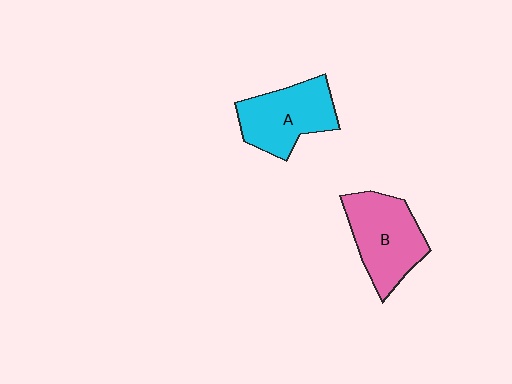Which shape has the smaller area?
Shape A (cyan).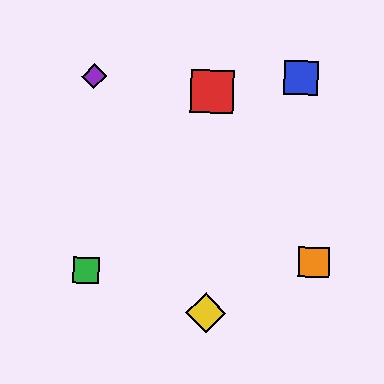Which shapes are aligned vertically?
The red square, the yellow diamond are aligned vertically.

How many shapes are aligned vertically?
2 shapes (the red square, the yellow diamond) are aligned vertically.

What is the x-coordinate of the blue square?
The blue square is at x≈301.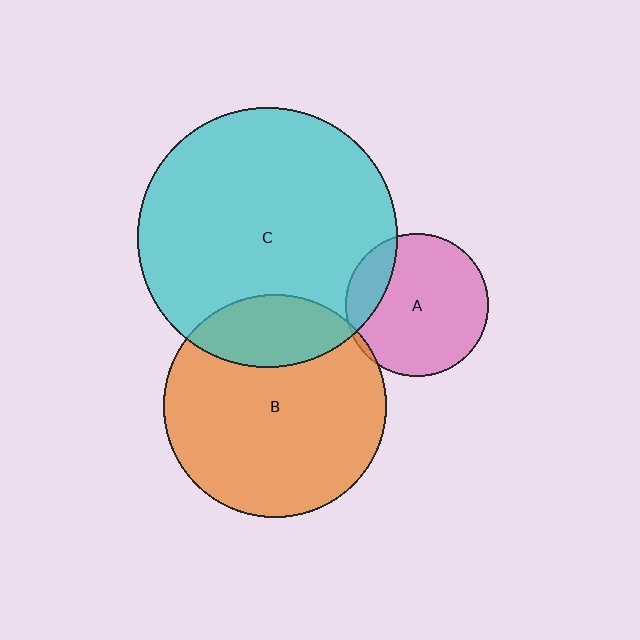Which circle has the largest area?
Circle C (cyan).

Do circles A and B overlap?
Yes.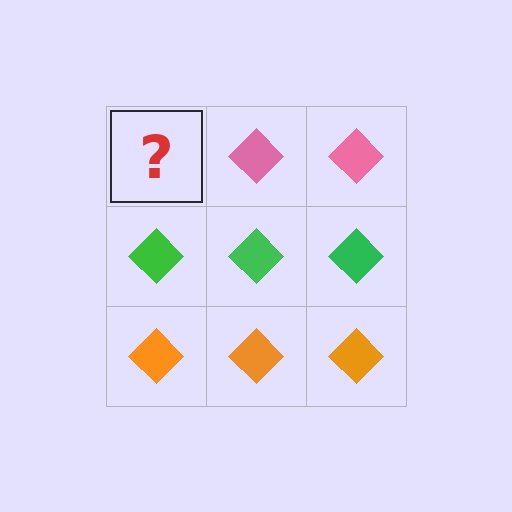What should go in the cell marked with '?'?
The missing cell should contain a pink diamond.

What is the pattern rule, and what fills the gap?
The rule is that each row has a consistent color. The gap should be filled with a pink diamond.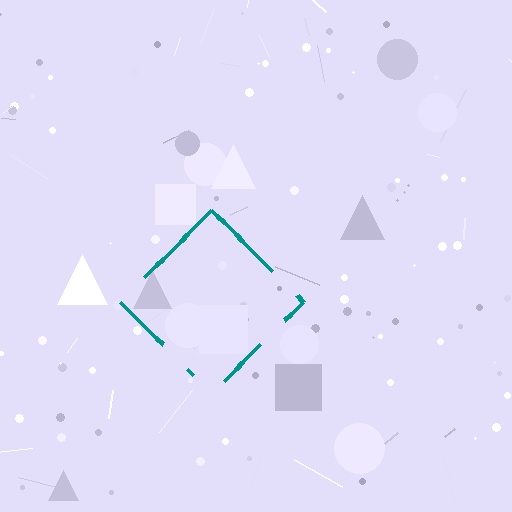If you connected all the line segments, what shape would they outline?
They would outline a diamond.